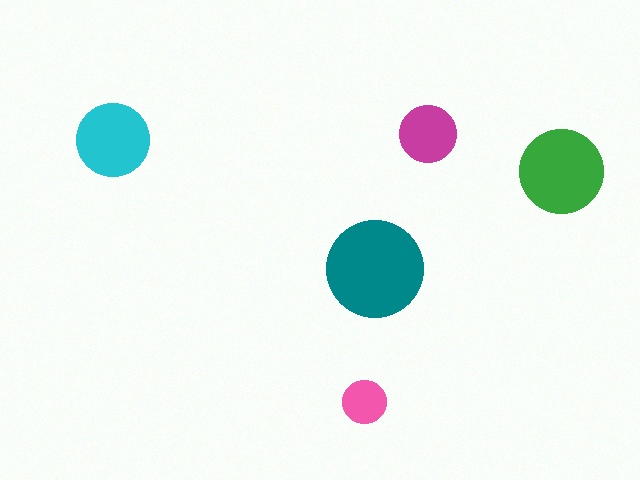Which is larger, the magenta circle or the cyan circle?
The cyan one.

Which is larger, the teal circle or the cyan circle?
The teal one.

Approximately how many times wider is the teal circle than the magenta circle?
About 1.5 times wider.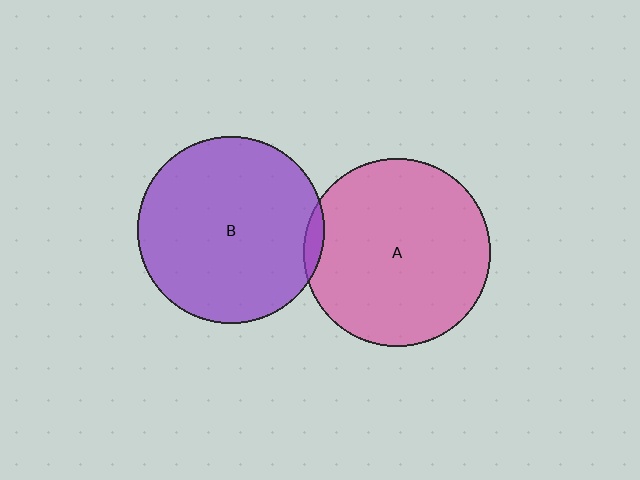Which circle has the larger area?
Circle A (pink).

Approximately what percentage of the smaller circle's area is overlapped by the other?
Approximately 5%.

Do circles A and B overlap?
Yes.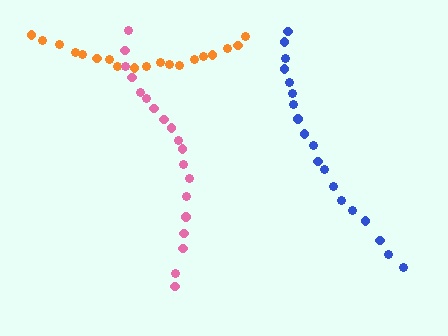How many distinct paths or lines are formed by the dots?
There are 3 distinct paths.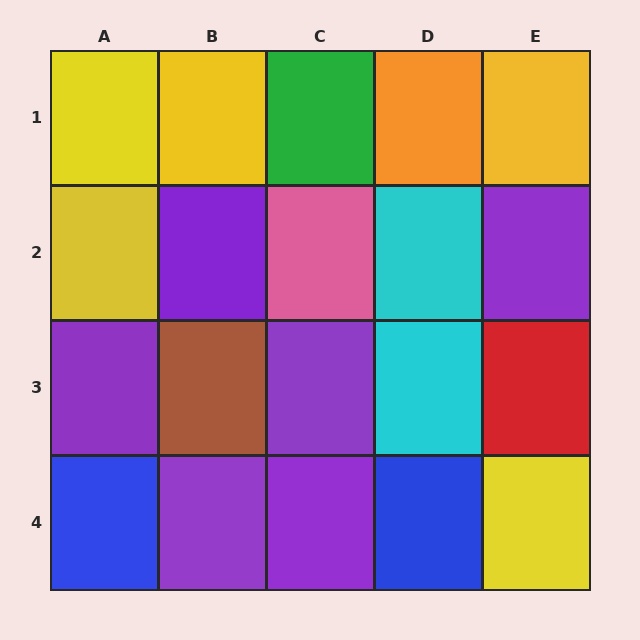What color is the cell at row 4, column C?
Purple.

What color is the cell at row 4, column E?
Yellow.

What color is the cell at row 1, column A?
Yellow.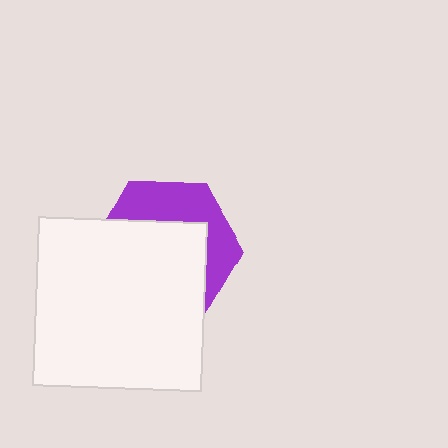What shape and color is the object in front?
The object in front is a white square.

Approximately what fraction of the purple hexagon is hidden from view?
Roughly 62% of the purple hexagon is hidden behind the white square.